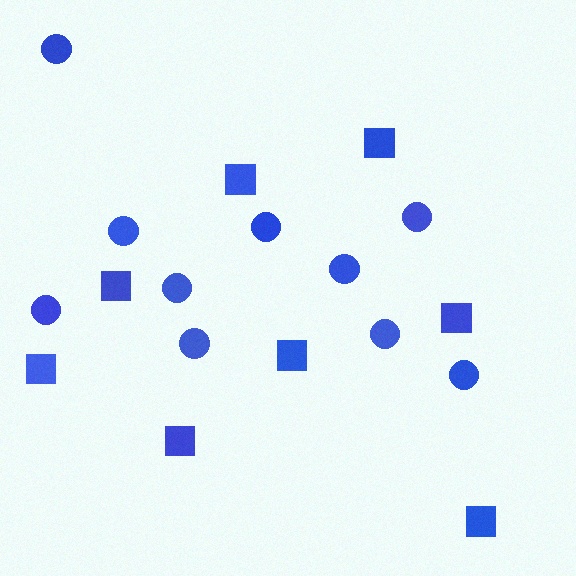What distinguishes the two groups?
There are 2 groups: one group of squares (8) and one group of circles (10).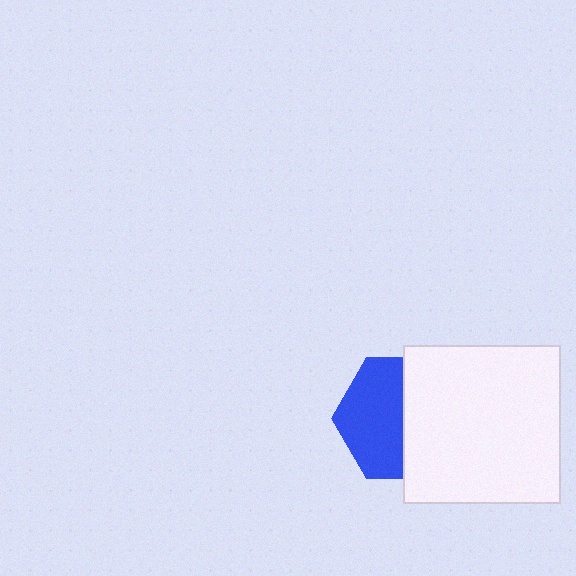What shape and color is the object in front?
The object in front is a white square.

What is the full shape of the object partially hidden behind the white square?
The partially hidden object is a blue hexagon.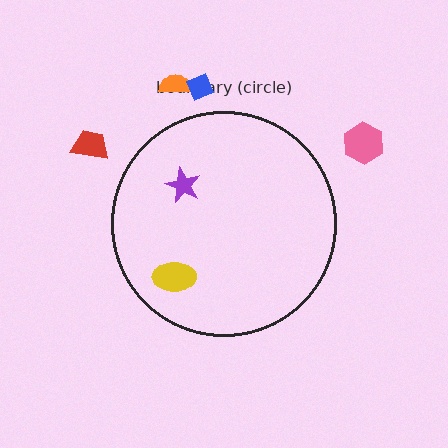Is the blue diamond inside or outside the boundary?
Outside.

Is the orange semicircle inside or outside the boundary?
Outside.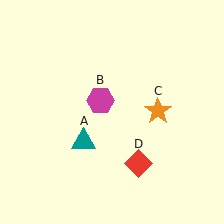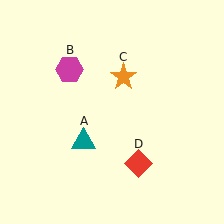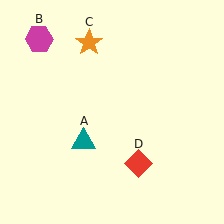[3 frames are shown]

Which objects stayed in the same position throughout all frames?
Teal triangle (object A) and red diamond (object D) remained stationary.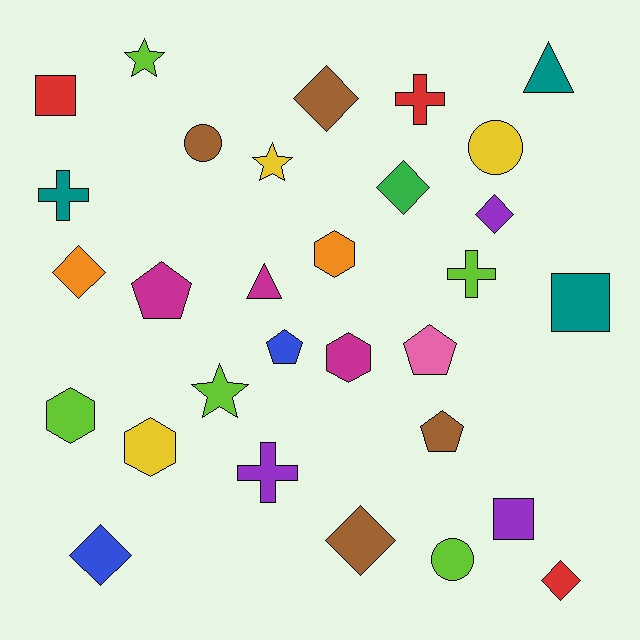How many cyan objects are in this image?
There are no cyan objects.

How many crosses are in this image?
There are 4 crosses.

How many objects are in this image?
There are 30 objects.